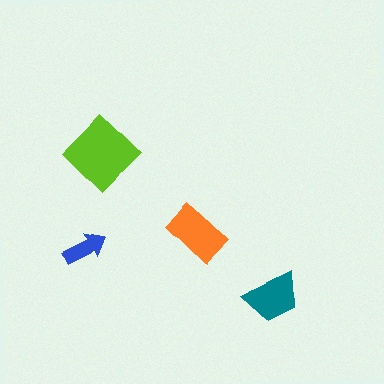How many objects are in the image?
There are 4 objects in the image.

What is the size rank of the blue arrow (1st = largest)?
4th.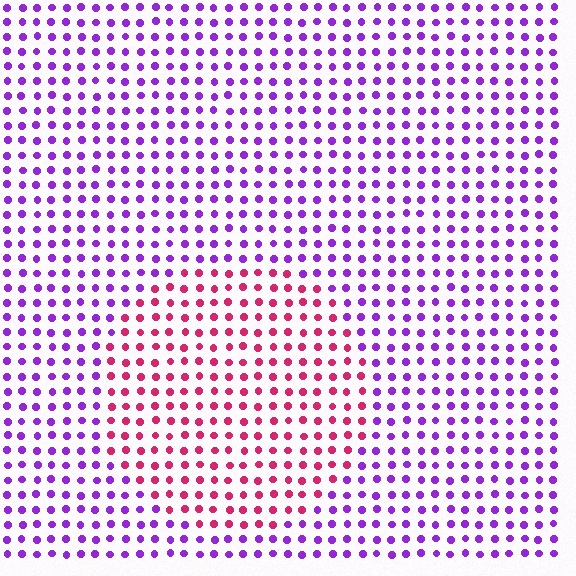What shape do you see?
I see a circle.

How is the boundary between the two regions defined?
The boundary is defined purely by a slight shift in hue (about 58 degrees). Spacing, size, and orientation are identical on both sides.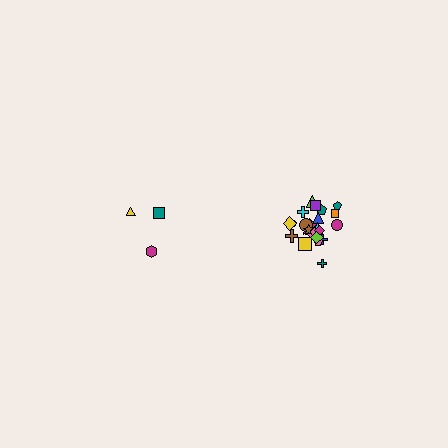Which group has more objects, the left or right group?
The right group.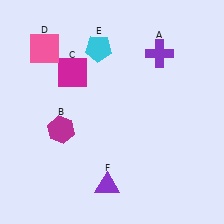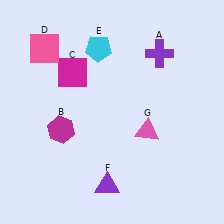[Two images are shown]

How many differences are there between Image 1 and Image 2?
There is 1 difference between the two images.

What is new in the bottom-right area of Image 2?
A pink triangle (G) was added in the bottom-right area of Image 2.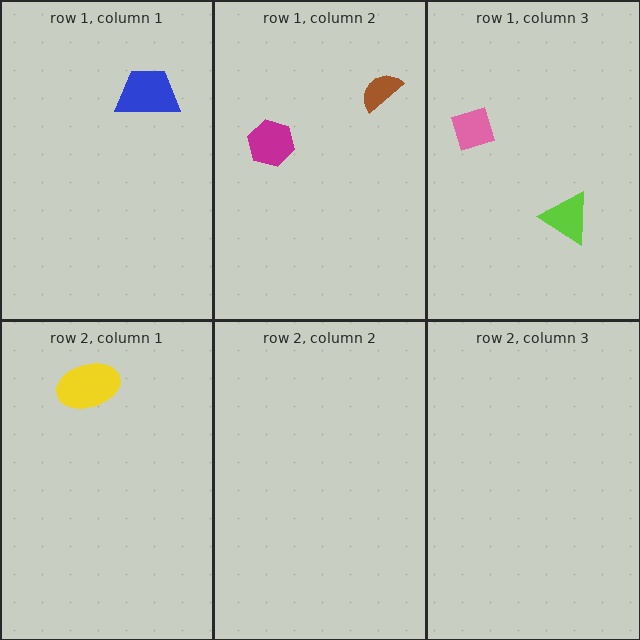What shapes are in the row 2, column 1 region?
The yellow ellipse.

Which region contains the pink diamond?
The row 1, column 3 region.